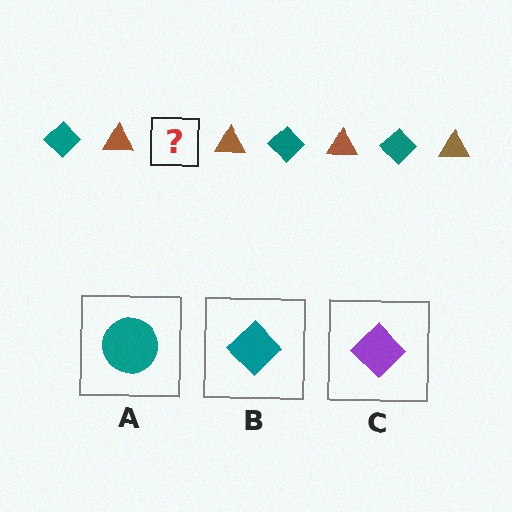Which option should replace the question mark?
Option B.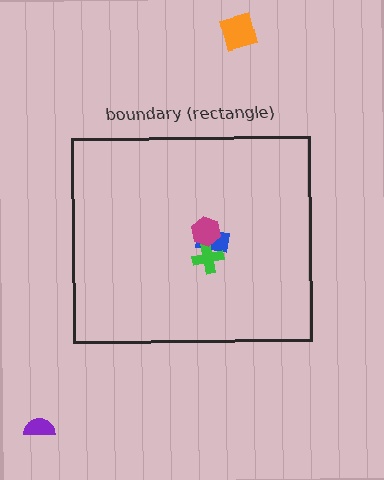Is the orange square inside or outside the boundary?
Outside.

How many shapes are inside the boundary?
3 inside, 2 outside.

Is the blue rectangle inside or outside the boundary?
Inside.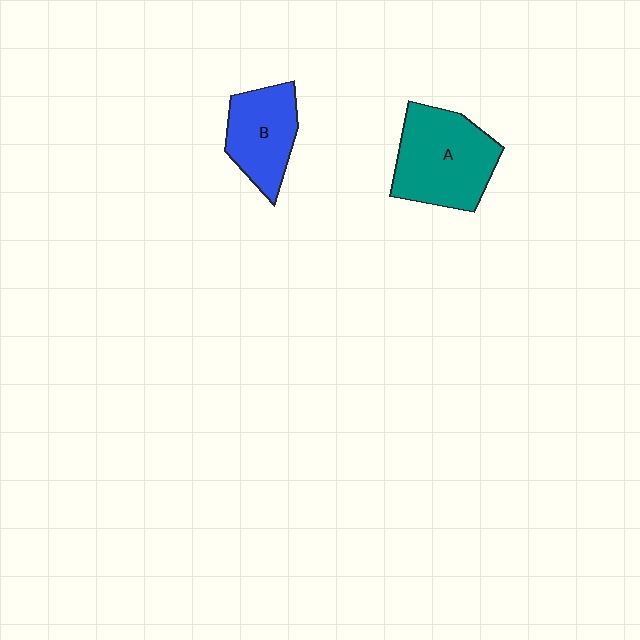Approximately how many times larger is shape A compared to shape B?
Approximately 1.4 times.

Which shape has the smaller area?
Shape B (blue).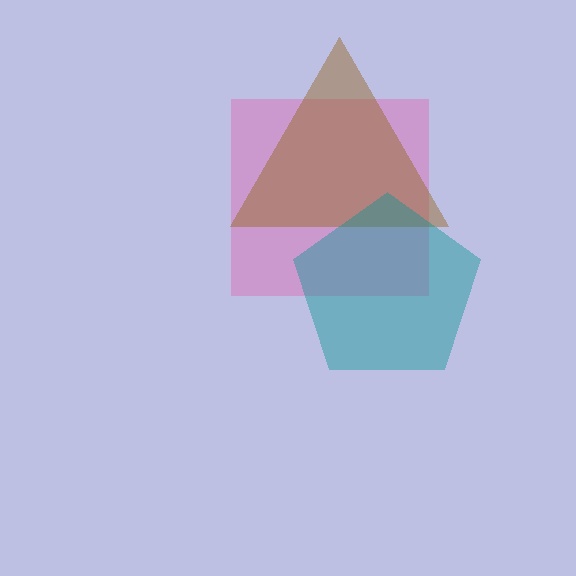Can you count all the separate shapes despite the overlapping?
Yes, there are 3 separate shapes.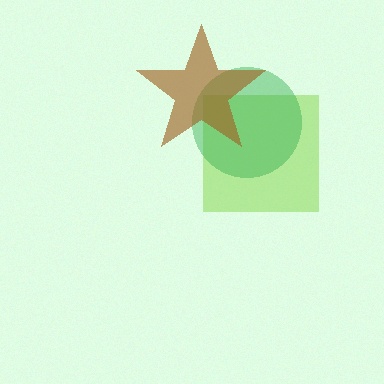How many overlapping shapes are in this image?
There are 3 overlapping shapes in the image.